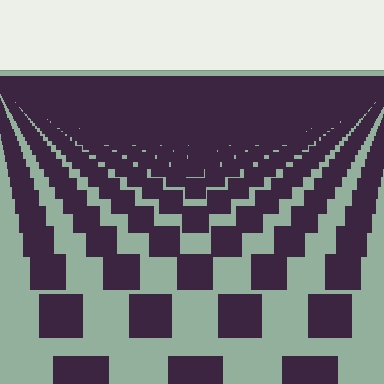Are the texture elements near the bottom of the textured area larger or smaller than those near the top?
Larger. Near the bottom, elements are closer to the viewer and appear at a bigger on-screen size.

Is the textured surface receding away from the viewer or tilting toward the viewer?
The surface is receding away from the viewer. Texture elements get smaller and denser toward the top.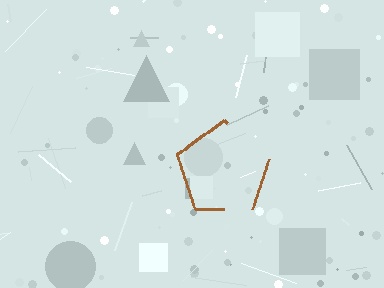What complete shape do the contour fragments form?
The contour fragments form a pentagon.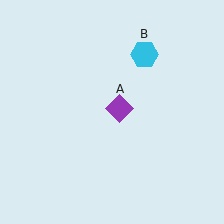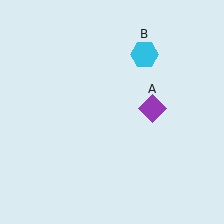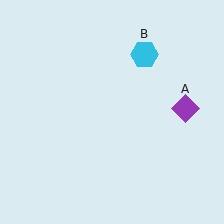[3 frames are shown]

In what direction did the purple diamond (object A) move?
The purple diamond (object A) moved right.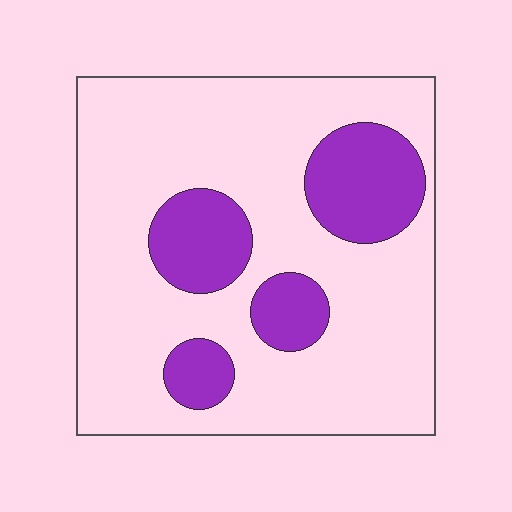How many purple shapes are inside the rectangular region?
4.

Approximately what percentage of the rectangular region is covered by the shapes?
Approximately 25%.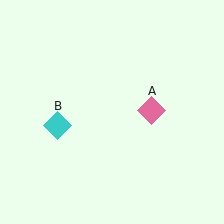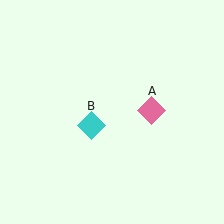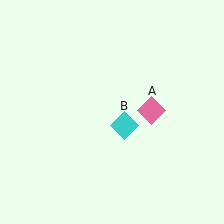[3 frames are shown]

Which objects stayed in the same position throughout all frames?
Pink diamond (object A) remained stationary.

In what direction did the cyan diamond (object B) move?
The cyan diamond (object B) moved right.